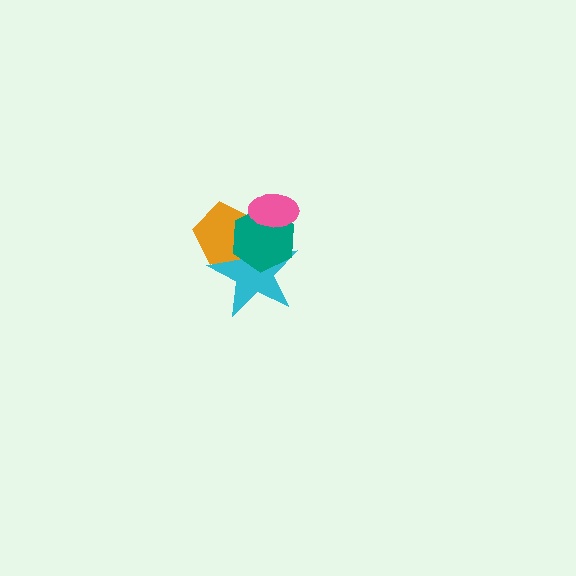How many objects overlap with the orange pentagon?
2 objects overlap with the orange pentagon.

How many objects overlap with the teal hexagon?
3 objects overlap with the teal hexagon.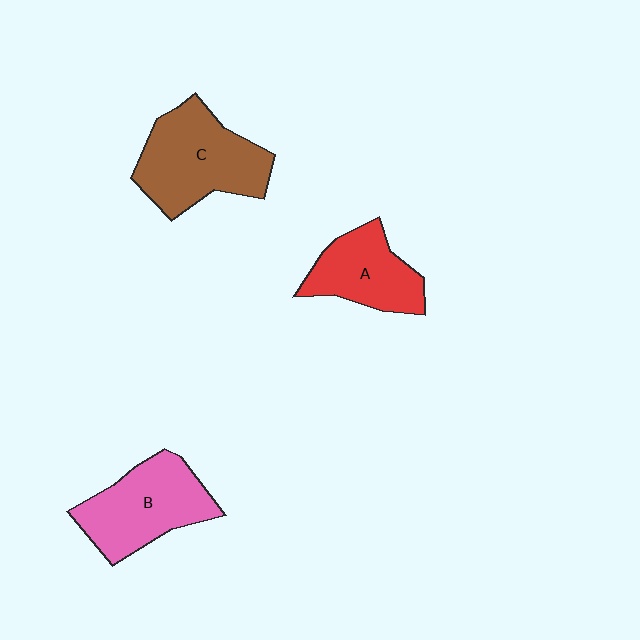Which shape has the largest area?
Shape C (brown).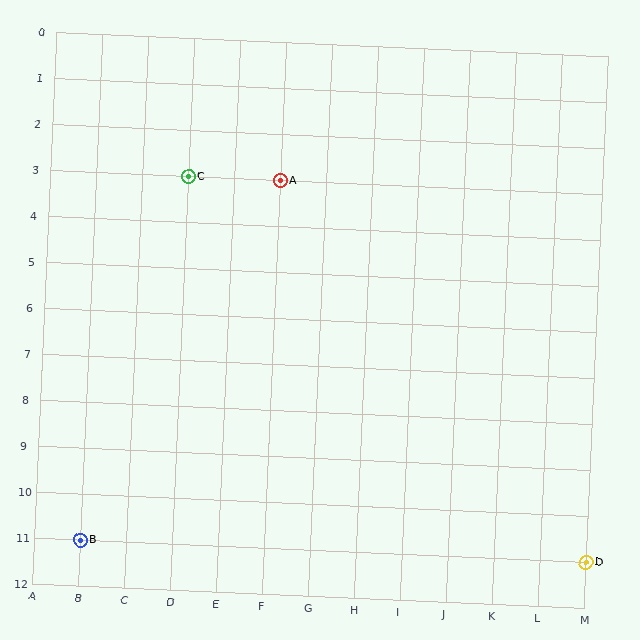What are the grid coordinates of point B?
Point B is at grid coordinates (B, 11).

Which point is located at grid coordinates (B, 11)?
Point B is at (B, 11).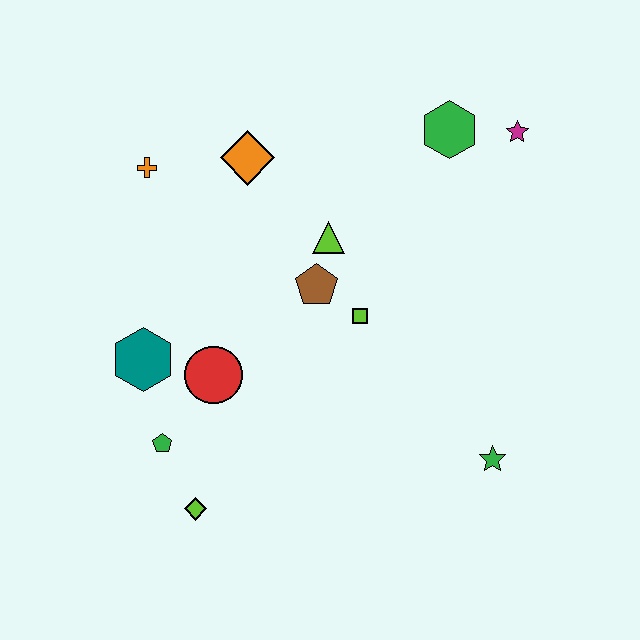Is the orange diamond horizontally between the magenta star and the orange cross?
Yes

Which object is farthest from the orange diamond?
The green star is farthest from the orange diamond.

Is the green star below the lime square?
Yes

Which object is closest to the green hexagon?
The magenta star is closest to the green hexagon.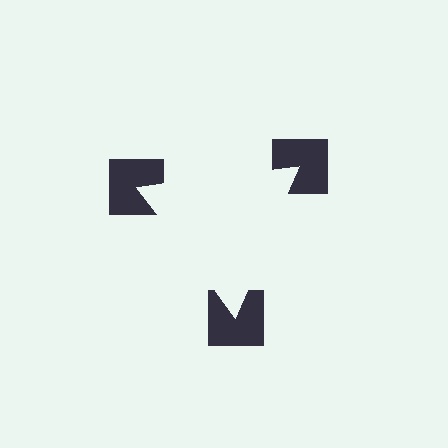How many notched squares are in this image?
There are 3 — one at each vertex of the illusory triangle.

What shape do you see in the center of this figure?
An illusory triangle — its edges are inferred from the aligned wedge cuts in the notched squares, not physically drawn.